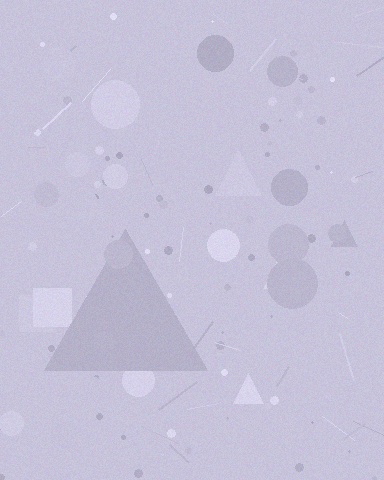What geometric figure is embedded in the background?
A triangle is embedded in the background.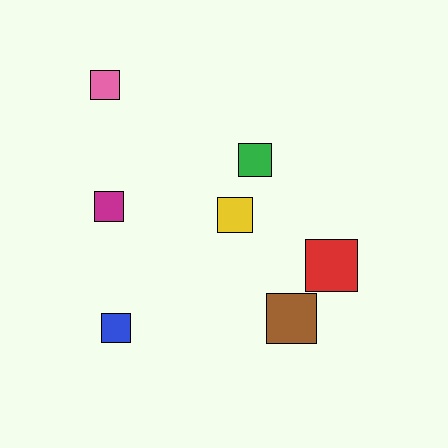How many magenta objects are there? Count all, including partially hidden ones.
There is 1 magenta object.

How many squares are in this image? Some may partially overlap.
There are 7 squares.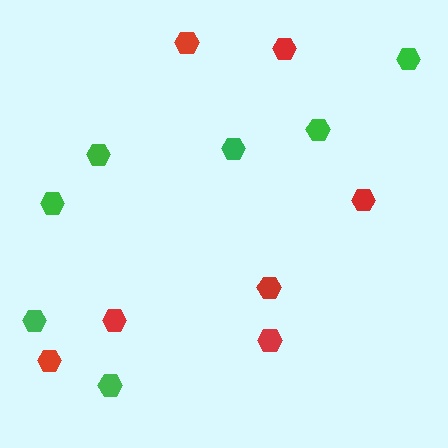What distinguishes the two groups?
There are 2 groups: one group of green hexagons (7) and one group of red hexagons (7).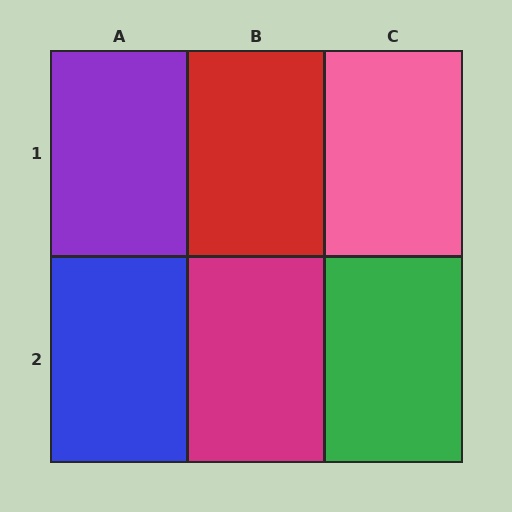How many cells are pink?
1 cell is pink.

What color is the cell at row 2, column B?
Magenta.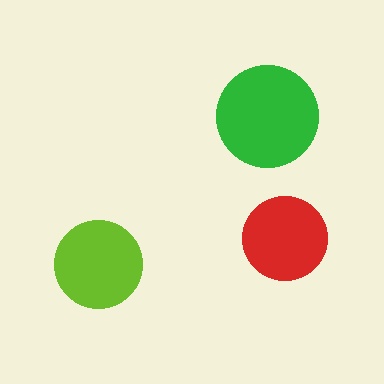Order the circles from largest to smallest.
the green one, the lime one, the red one.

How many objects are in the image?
There are 3 objects in the image.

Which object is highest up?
The green circle is topmost.